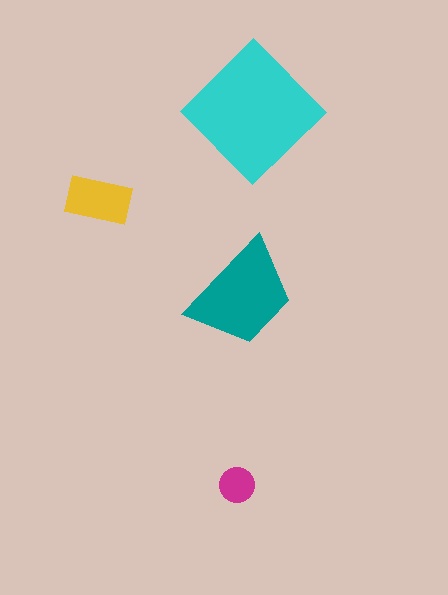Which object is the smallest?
The magenta circle.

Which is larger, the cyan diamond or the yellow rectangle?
The cyan diamond.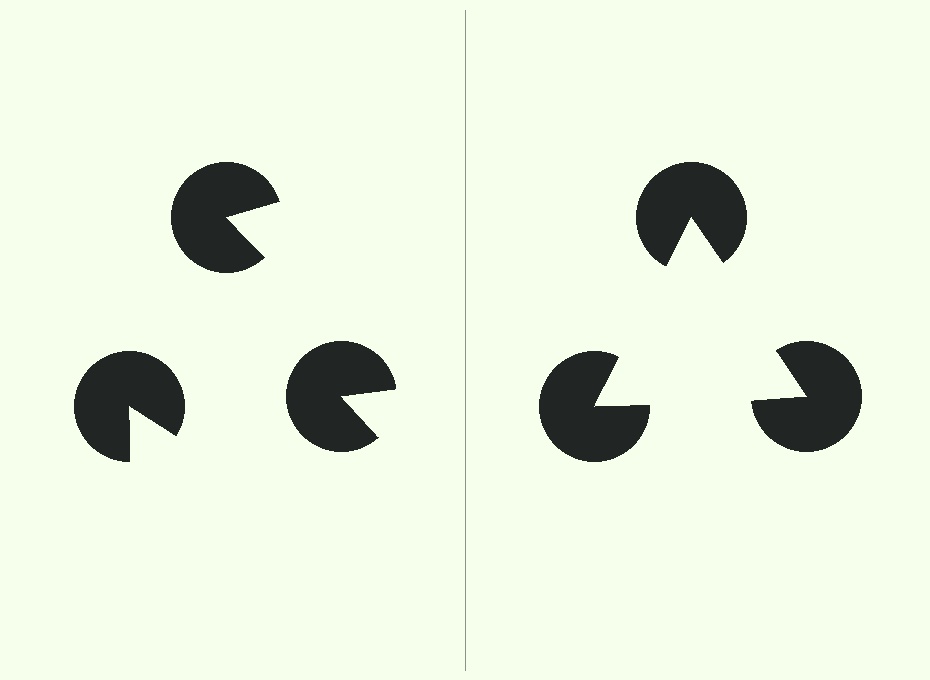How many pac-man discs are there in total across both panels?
6 — 3 on each side.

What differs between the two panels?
The pac-man discs are positioned identically on both sides; only the wedge orientations differ. On the right they align to a triangle; on the left they are misaligned.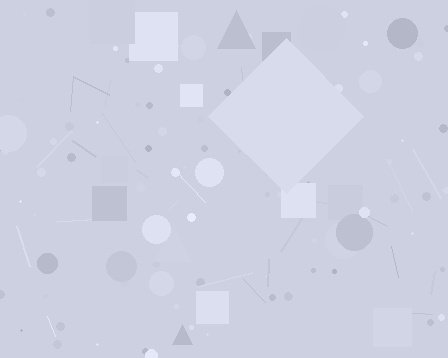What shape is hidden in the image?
A diamond is hidden in the image.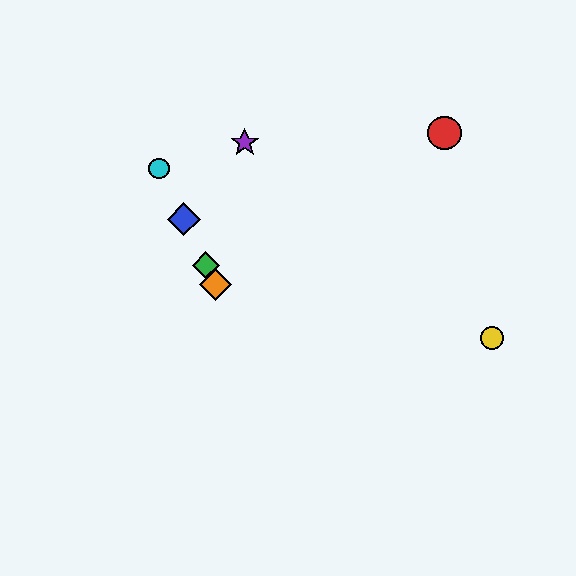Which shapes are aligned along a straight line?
The blue diamond, the green diamond, the orange diamond, the cyan circle are aligned along a straight line.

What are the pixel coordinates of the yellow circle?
The yellow circle is at (492, 338).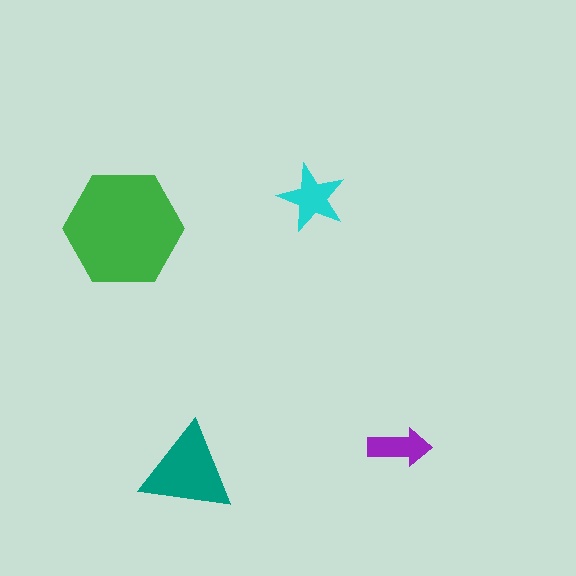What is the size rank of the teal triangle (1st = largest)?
2nd.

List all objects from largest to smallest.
The green hexagon, the teal triangle, the cyan star, the purple arrow.